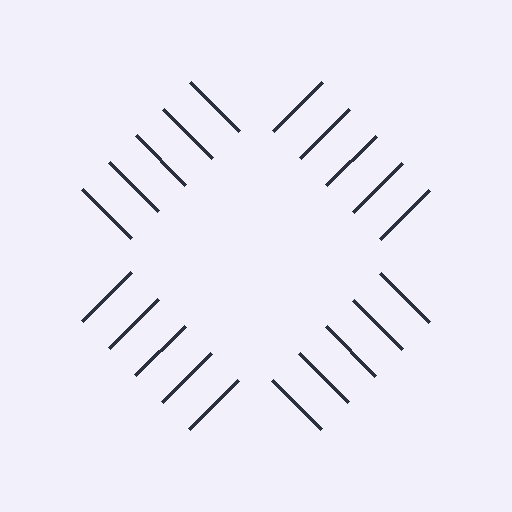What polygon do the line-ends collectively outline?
An illusory square — the line segments terminate on its edges but no continuous stroke is drawn.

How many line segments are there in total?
20 — 5 along each of the 4 edges.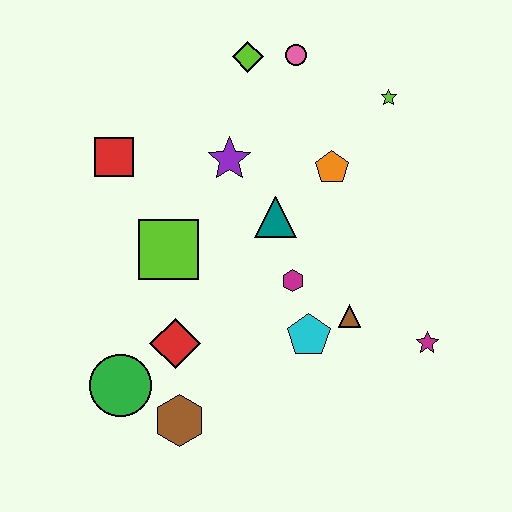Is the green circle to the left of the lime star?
Yes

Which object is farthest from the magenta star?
The red square is farthest from the magenta star.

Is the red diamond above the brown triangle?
No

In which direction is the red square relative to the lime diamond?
The red square is to the left of the lime diamond.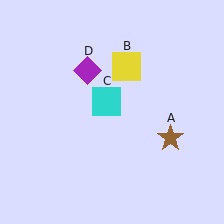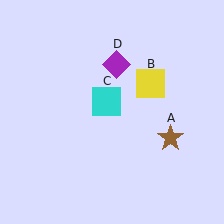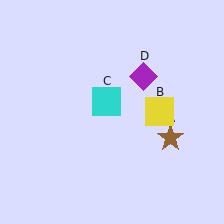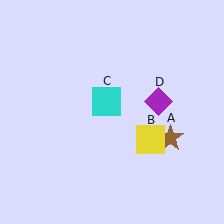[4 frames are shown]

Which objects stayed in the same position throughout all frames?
Brown star (object A) and cyan square (object C) remained stationary.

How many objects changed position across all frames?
2 objects changed position: yellow square (object B), purple diamond (object D).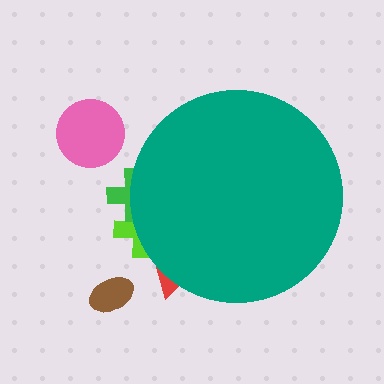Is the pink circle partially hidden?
No, the pink circle is fully visible.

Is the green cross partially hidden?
Yes, the green cross is partially hidden behind the teal circle.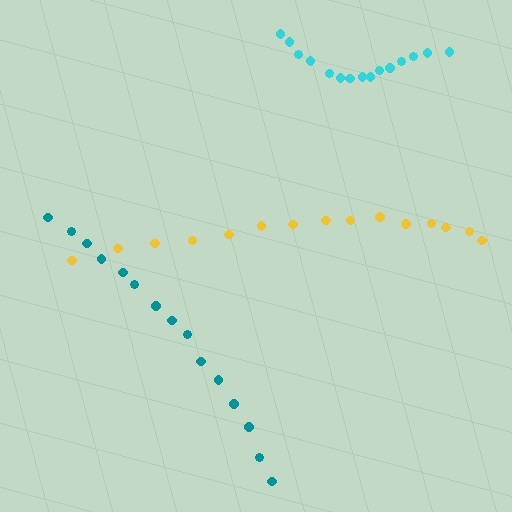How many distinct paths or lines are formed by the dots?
There are 3 distinct paths.